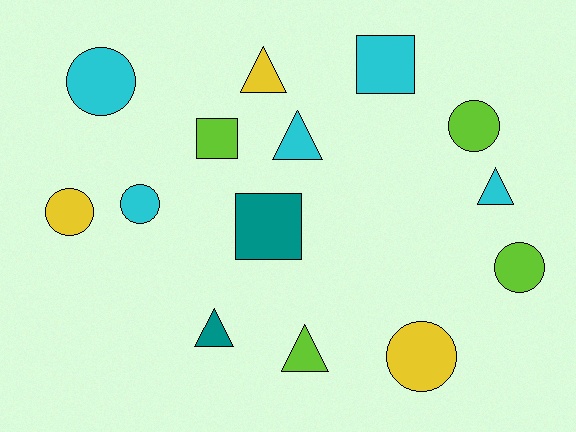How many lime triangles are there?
There is 1 lime triangle.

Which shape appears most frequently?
Circle, with 6 objects.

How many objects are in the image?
There are 14 objects.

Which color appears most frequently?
Cyan, with 5 objects.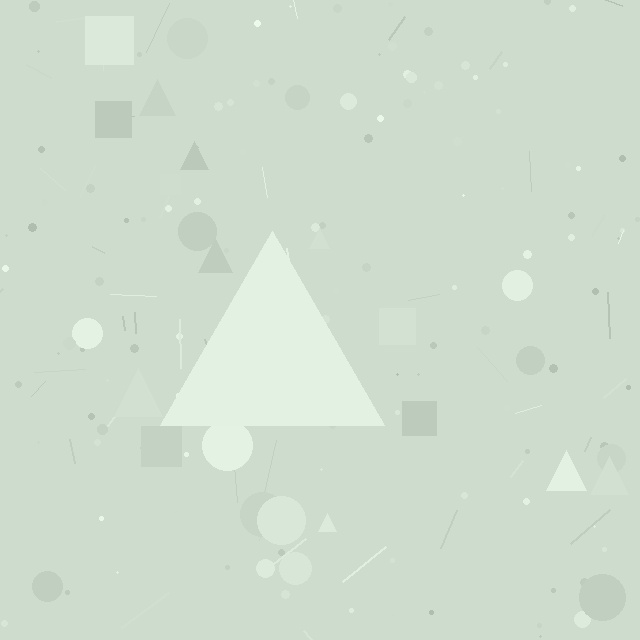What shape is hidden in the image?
A triangle is hidden in the image.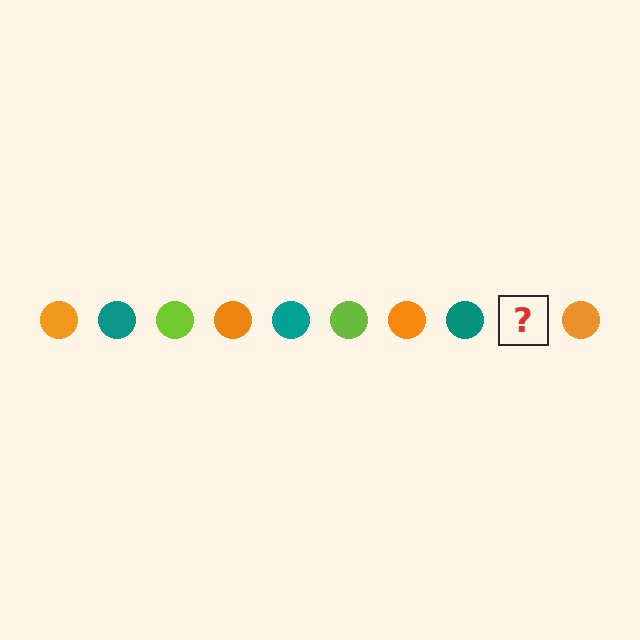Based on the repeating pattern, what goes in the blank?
The blank should be a lime circle.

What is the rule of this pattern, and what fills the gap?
The rule is that the pattern cycles through orange, teal, lime circles. The gap should be filled with a lime circle.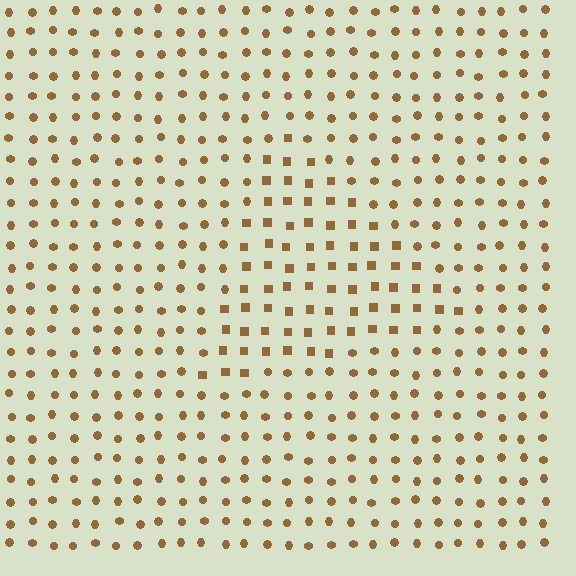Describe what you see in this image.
The image is filled with small brown elements arranged in a uniform grid. A triangle-shaped region contains squares, while the surrounding area contains circles. The boundary is defined purely by the change in element shape.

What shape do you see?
I see a triangle.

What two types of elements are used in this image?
The image uses squares inside the triangle region and circles outside it.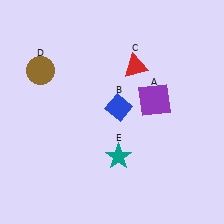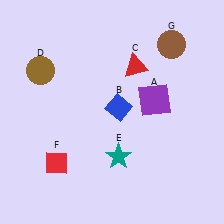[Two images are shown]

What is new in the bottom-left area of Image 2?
A red diamond (F) was added in the bottom-left area of Image 2.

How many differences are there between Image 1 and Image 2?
There are 2 differences between the two images.